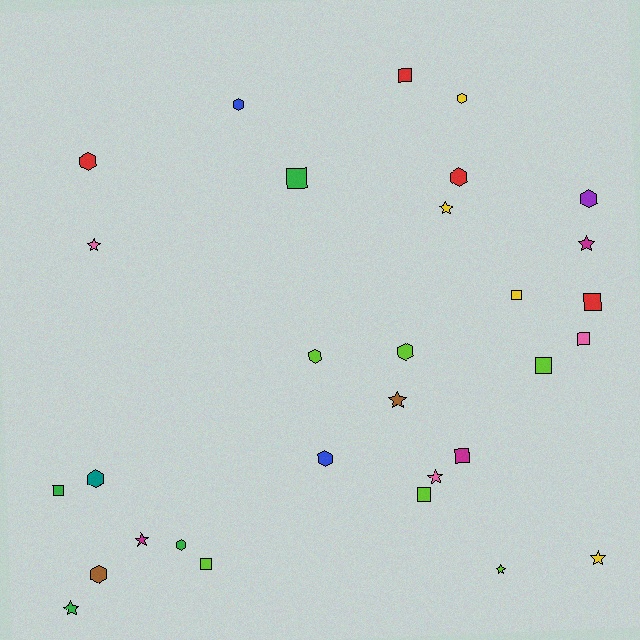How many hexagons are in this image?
There are 11 hexagons.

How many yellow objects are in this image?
There are 4 yellow objects.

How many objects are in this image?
There are 30 objects.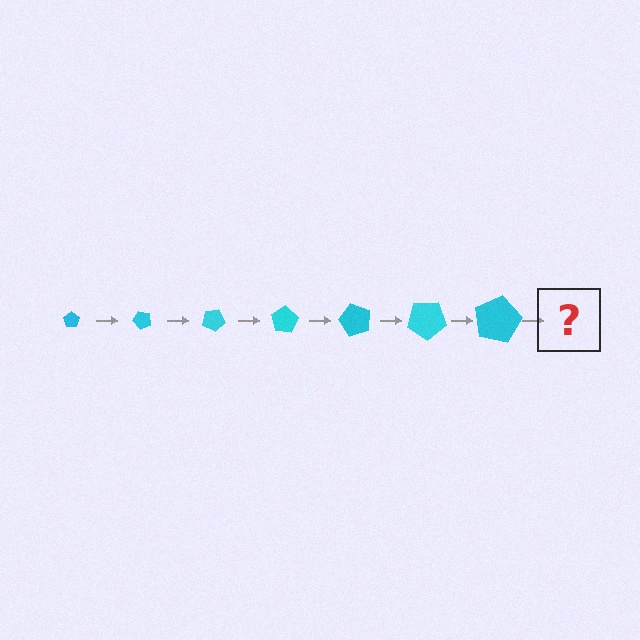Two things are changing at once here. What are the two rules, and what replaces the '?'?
The two rules are that the pentagon grows larger each step and it rotates 50 degrees each step. The '?' should be a pentagon, larger than the previous one and rotated 350 degrees from the start.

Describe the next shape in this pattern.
It should be a pentagon, larger than the previous one and rotated 350 degrees from the start.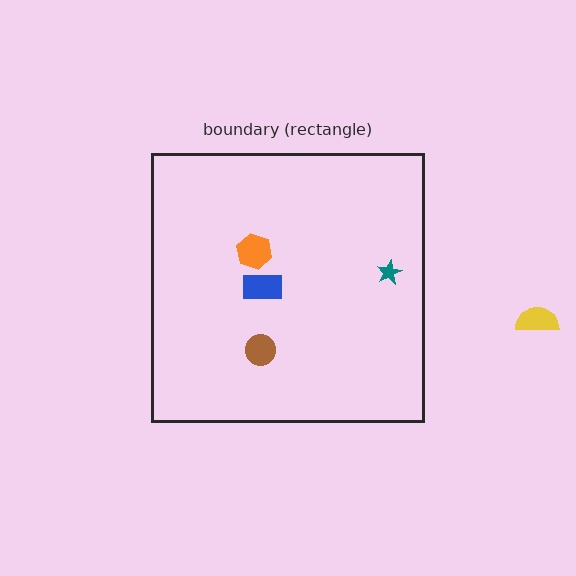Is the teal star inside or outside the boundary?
Inside.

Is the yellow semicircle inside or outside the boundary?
Outside.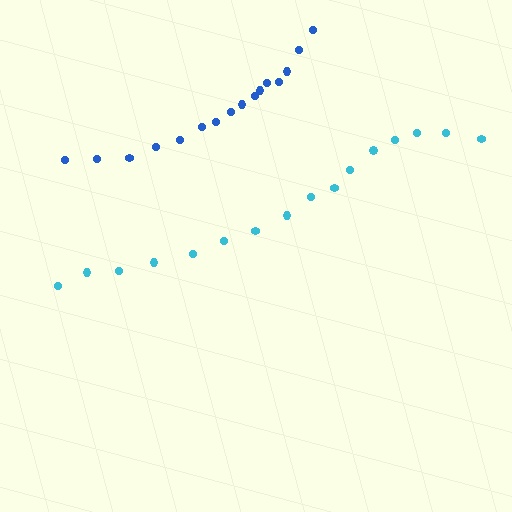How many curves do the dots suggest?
There are 2 distinct paths.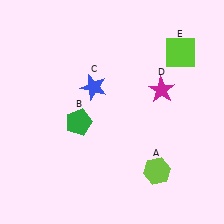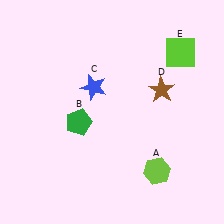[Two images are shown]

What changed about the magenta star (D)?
In Image 1, D is magenta. In Image 2, it changed to brown.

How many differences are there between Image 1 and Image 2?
There is 1 difference between the two images.